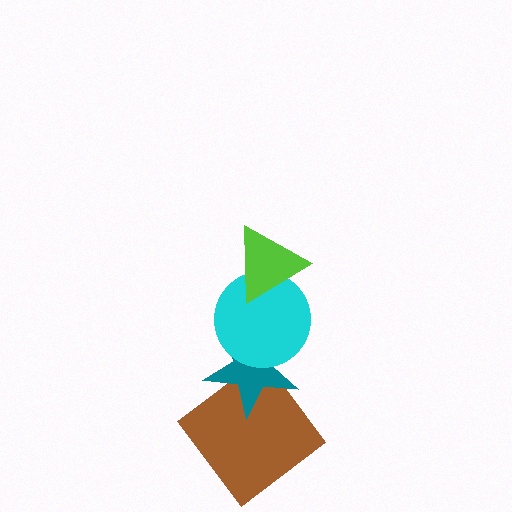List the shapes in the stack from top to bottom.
From top to bottom: the lime triangle, the cyan circle, the teal star, the brown diamond.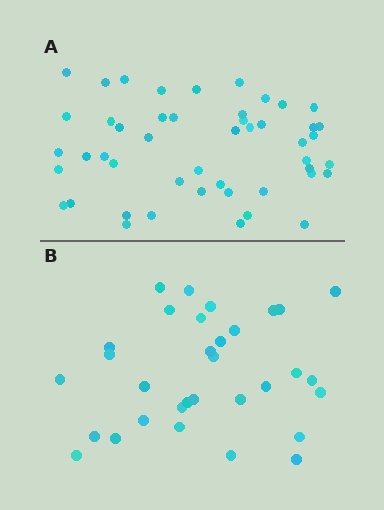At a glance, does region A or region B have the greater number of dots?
Region A (the top region) has more dots.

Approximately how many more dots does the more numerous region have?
Region A has approximately 15 more dots than region B.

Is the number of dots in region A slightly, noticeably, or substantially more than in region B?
Region A has substantially more. The ratio is roughly 1.5 to 1.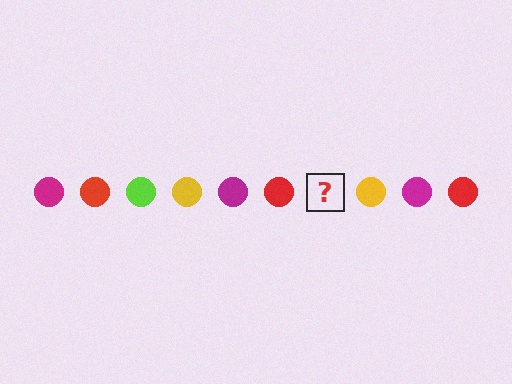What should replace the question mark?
The question mark should be replaced with a lime circle.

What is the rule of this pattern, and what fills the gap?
The rule is that the pattern cycles through magenta, red, lime, yellow circles. The gap should be filled with a lime circle.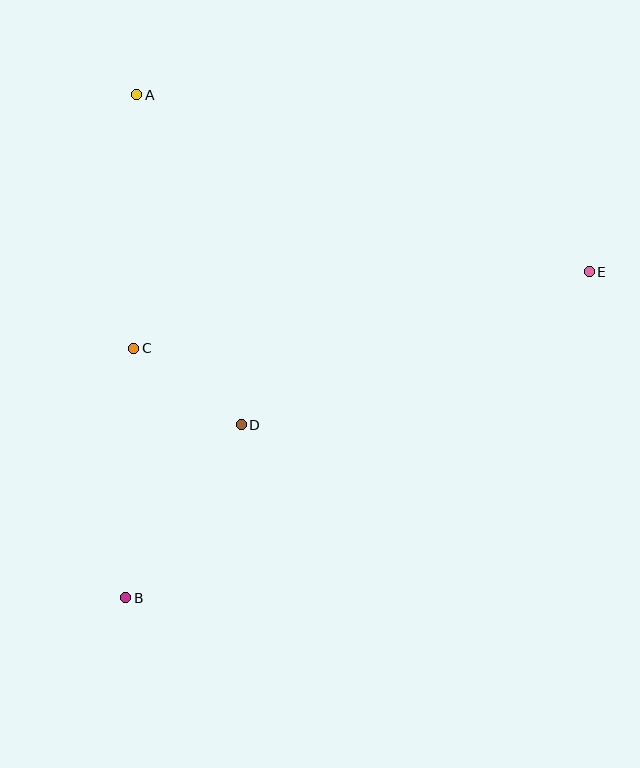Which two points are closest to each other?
Points C and D are closest to each other.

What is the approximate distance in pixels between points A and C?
The distance between A and C is approximately 254 pixels.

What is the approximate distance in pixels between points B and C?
The distance between B and C is approximately 249 pixels.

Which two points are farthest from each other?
Points B and E are farthest from each other.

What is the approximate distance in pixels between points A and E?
The distance between A and E is approximately 486 pixels.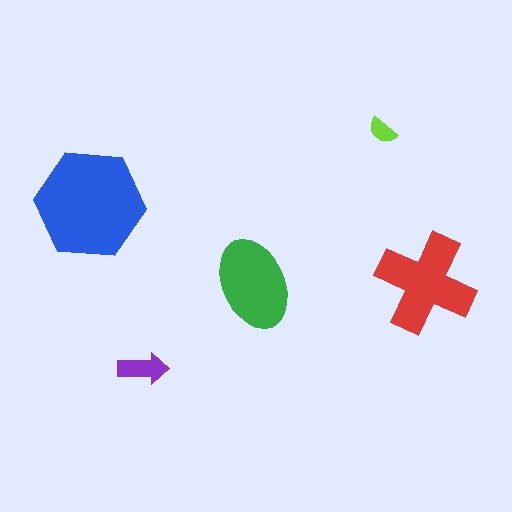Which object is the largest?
The blue hexagon.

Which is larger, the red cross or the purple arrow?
The red cross.